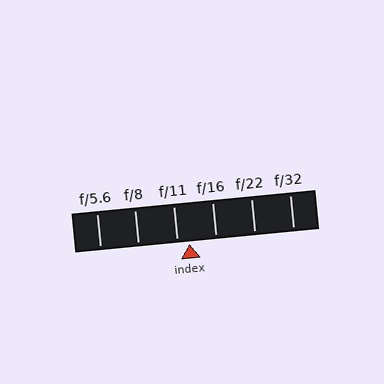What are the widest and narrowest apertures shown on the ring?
The widest aperture shown is f/5.6 and the narrowest is f/32.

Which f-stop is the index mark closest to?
The index mark is closest to f/11.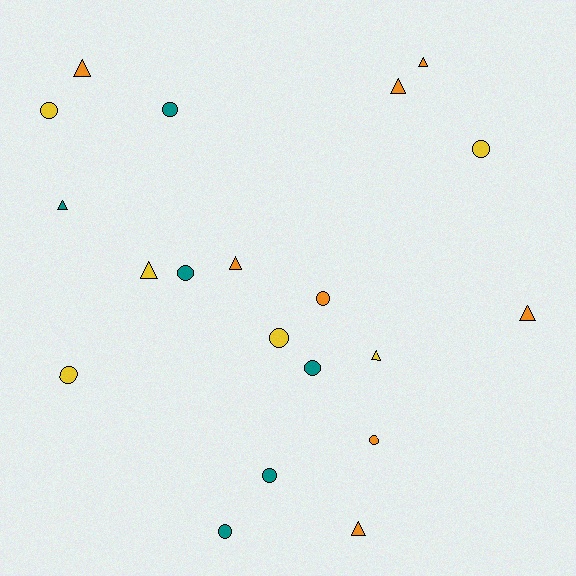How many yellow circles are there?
There are 4 yellow circles.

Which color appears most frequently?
Orange, with 8 objects.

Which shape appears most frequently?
Circle, with 11 objects.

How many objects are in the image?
There are 20 objects.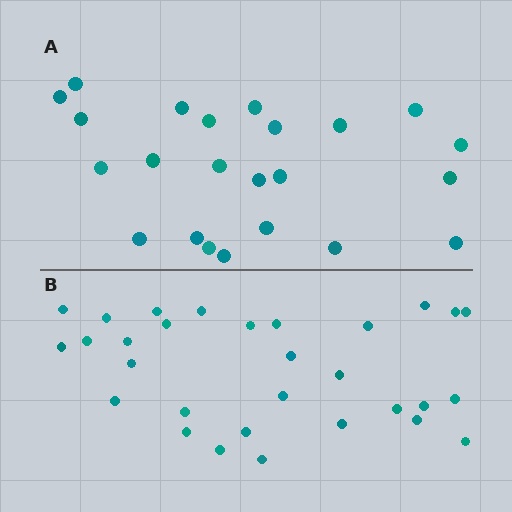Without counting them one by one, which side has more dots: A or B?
Region B (the bottom region) has more dots.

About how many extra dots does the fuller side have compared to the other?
Region B has roughly 8 or so more dots than region A.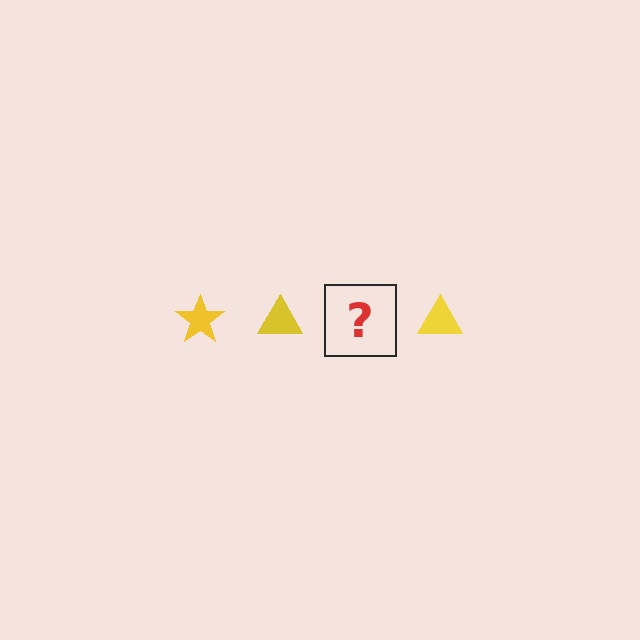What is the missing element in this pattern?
The missing element is a yellow star.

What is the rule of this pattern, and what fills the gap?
The rule is that the pattern cycles through star, triangle shapes in yellow. The gap should be filled with a yellow star.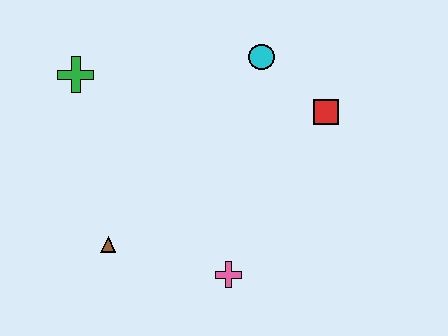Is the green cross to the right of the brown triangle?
No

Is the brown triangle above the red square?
No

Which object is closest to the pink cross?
The brown triangle is closest to the pink cross.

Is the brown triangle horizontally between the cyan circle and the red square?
No